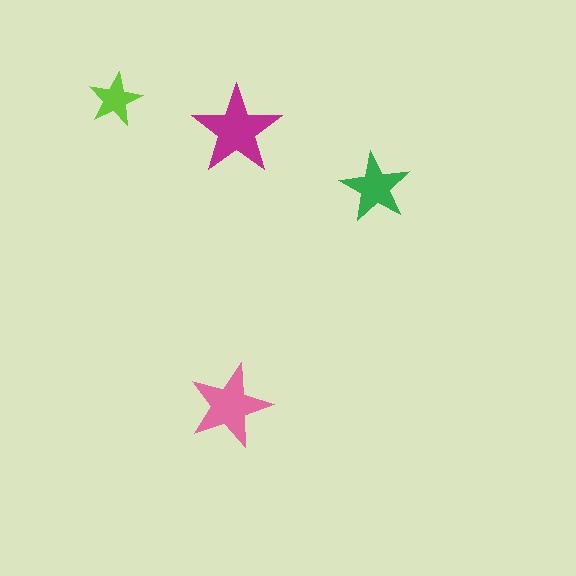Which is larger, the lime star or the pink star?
The pink one.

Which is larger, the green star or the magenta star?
The magenta one.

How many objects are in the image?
There are 4 objects in the image.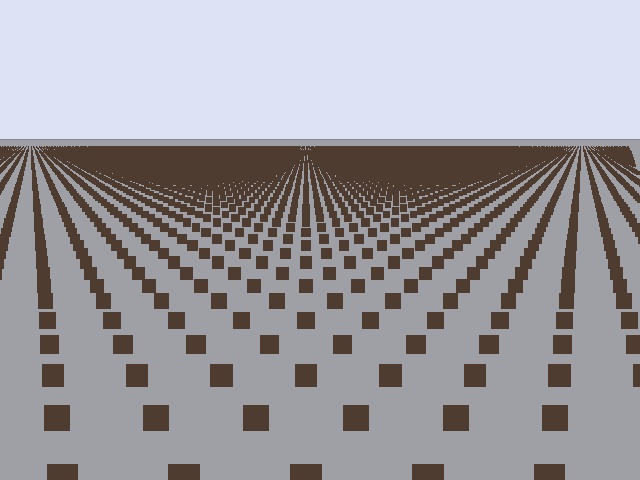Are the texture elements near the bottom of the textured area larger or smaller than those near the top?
Larger. Near the bottom, elements are closer to the viewer and appear at a bigger on-screen size.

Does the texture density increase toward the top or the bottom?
Density increases toward the top.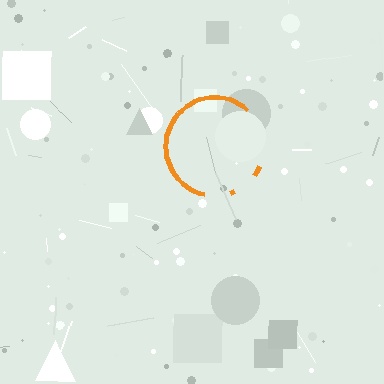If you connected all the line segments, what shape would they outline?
They would outline a circle.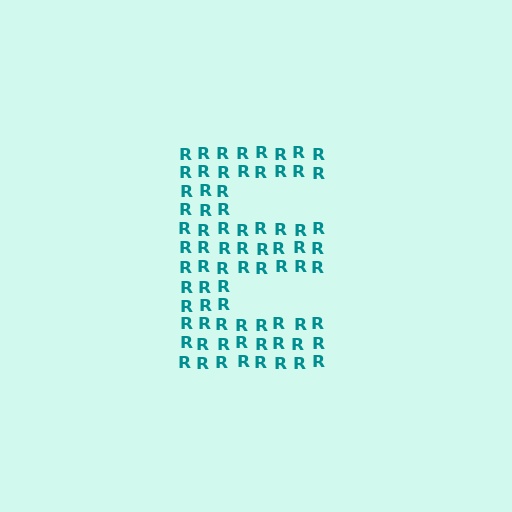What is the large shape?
The large shape is the letter E.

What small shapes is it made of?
It is made of small letter R's.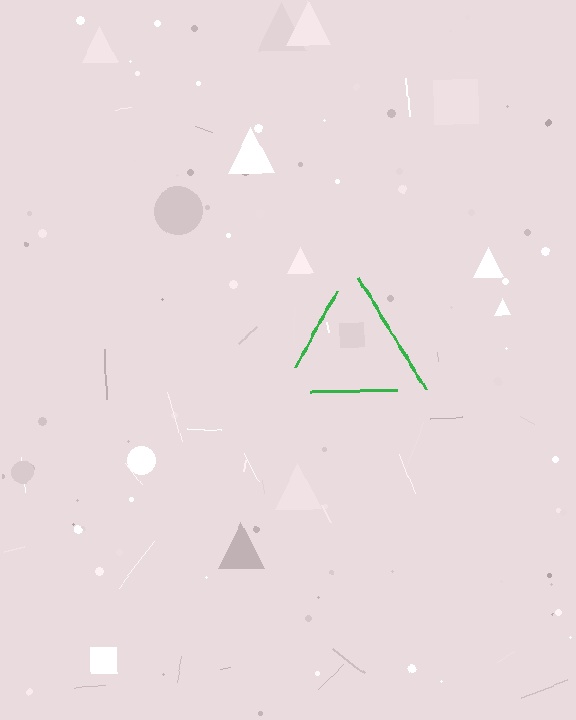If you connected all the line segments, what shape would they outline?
They would outline a triangle.